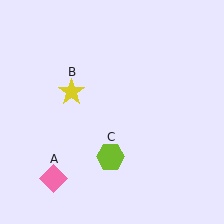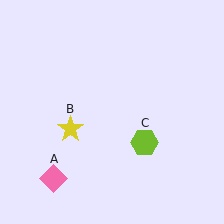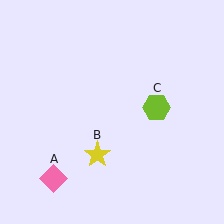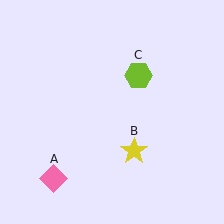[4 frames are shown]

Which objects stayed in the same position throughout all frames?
Pink diamond (object A) remained stationary.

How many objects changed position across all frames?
2 objects changed position: yellow star (object B), lime hexagon (object C).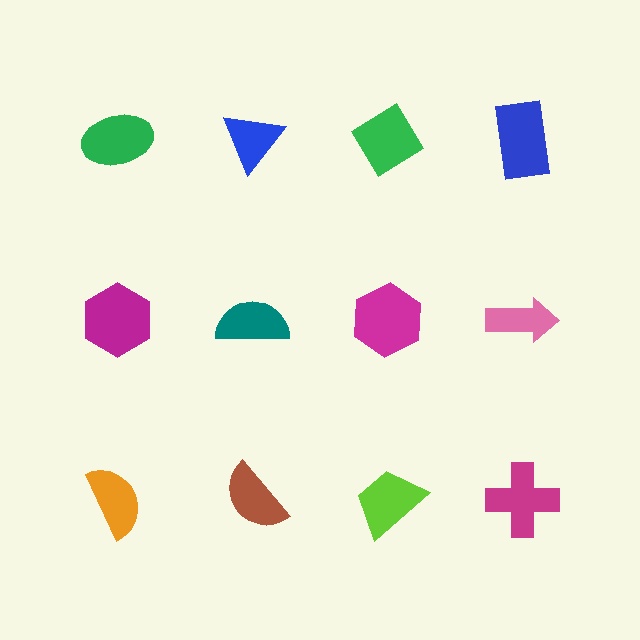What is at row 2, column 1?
A magenta hexagon.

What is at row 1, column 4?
A blue rectangle.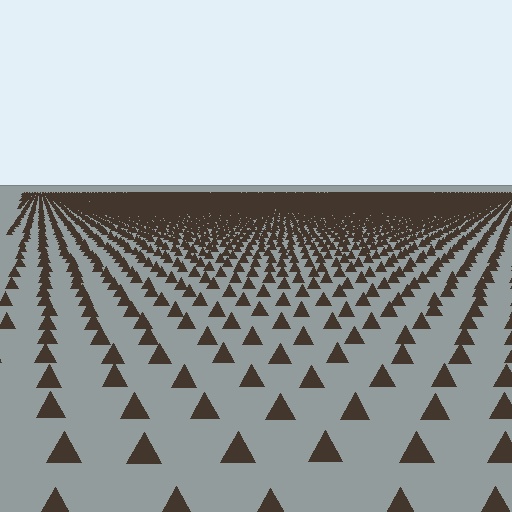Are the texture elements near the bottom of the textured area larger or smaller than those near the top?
Larger. Near the bottom, elements are closer to the viewer and appear at a bigger on-screen size.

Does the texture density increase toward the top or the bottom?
Density increases toward the top.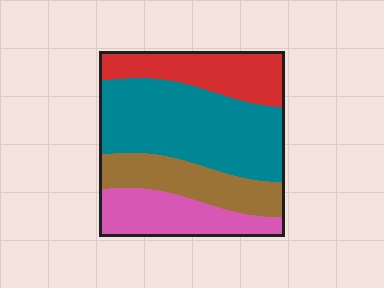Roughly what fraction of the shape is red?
Red takes up less than a quarter of the shape.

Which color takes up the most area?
Teal, at roughly 40%.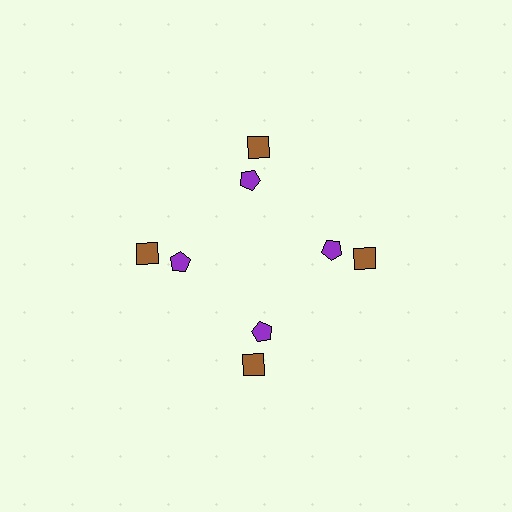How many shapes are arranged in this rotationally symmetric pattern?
There are 8 shapes, arranged in 4 groups of 2.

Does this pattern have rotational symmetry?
Yes, this pattern has 4-fold rotational symmetry. It looks the same after rotating 90 degrees around the center.